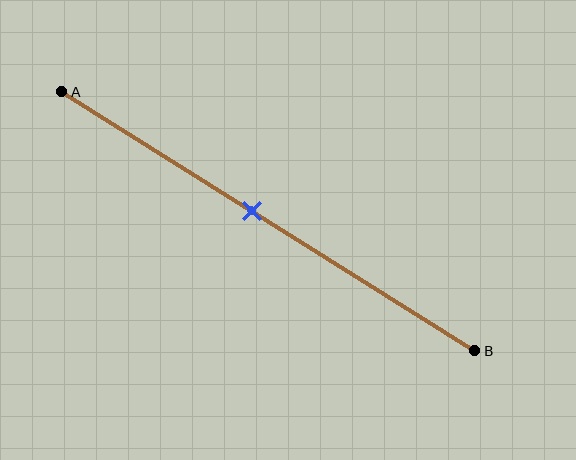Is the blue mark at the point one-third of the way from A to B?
No, the mark is at about 45% from A, not at the 33% one-third point.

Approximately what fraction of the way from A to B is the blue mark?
The blue mark is approximately 45% of the way from A to B.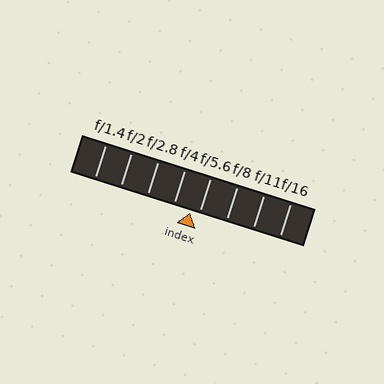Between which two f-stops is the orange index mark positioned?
The index mark is between f/4 and f/5.6.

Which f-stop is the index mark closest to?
The index mark is closest to f/5.6.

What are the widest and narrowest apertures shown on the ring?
The widest aperture shown is f/1.4 and the narrowest is f/16.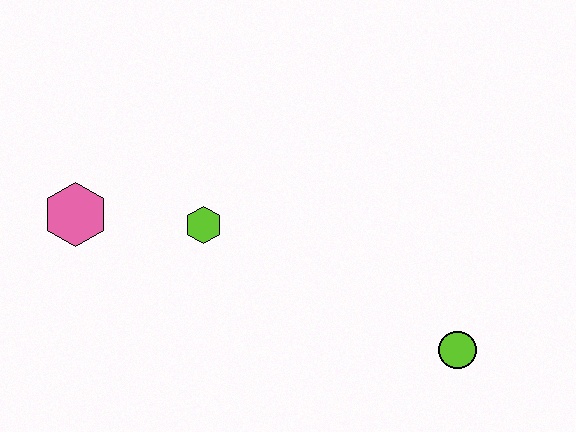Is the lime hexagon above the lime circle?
Yes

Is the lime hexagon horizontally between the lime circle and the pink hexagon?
Yes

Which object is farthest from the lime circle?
The pink hexagon is farthest from the lime circle.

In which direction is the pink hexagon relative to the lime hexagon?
The pink hexagon is to the left of the lime hexagon.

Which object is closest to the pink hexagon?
The lime hexagon is closest to the pink hexagon.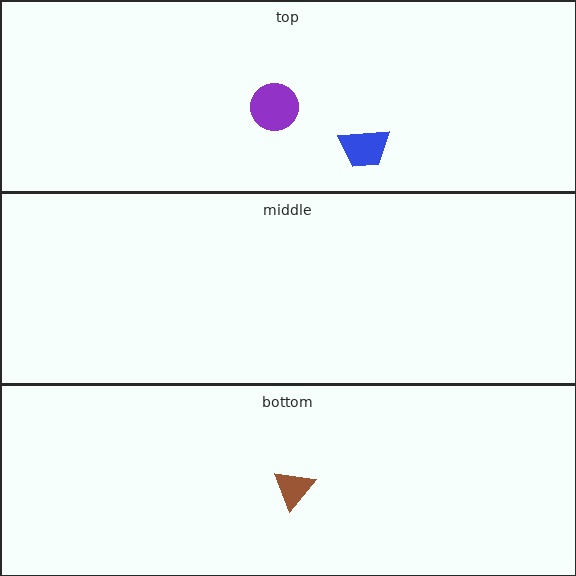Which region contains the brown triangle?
The bottom region.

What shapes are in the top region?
The blue trapezoid, the purple circle.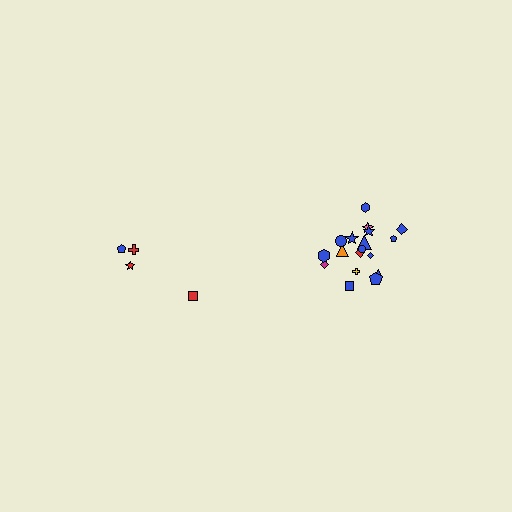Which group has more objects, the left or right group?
The right group.